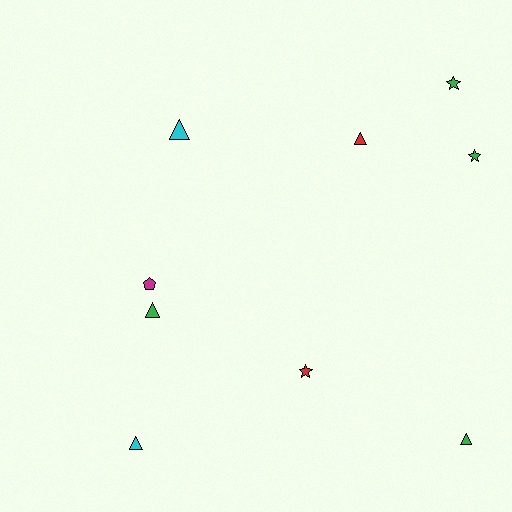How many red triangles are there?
There is 1 red triangle.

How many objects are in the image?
There are 9 objects.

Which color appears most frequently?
Green, with 4 objects.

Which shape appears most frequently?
Triangle, with 5 objects.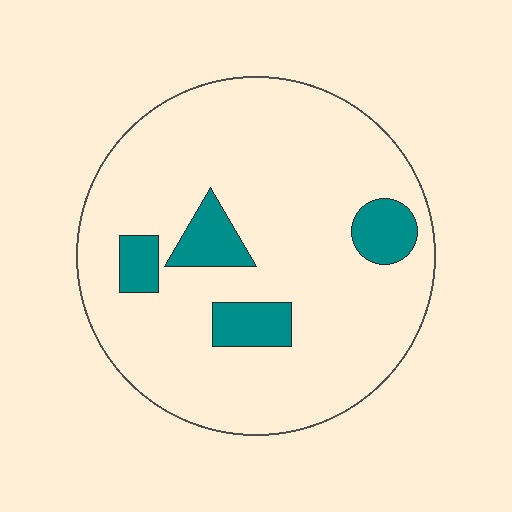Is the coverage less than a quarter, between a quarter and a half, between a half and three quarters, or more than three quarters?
Less than a quarter.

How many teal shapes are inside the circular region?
4.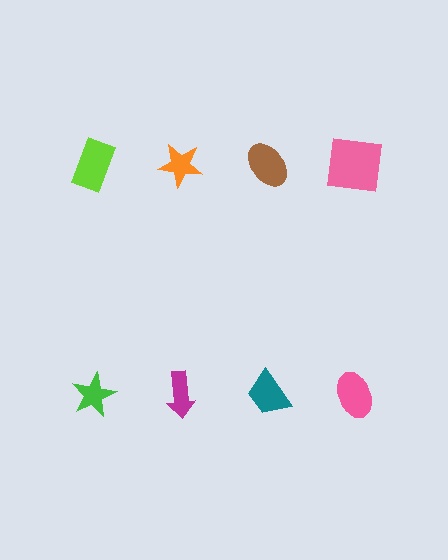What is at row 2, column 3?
A teal trapezoid.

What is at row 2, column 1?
A green star.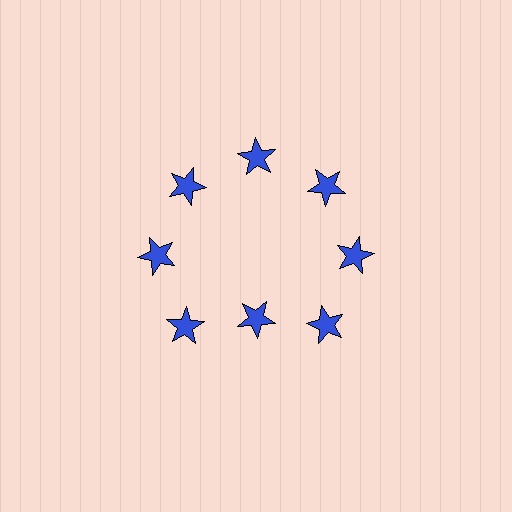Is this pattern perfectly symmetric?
No. The 8 blue stars are arranged in a ring, but one element near the 6 o'clock position is pulled inward toward the center, breaking the 8-fold rotational symmetry.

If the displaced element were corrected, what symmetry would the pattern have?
It would have 8-fold rotational symmetry — the pattern would map onto itself every 45 degrees.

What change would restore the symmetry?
The symmetry would be restored by moving it outward, back onto the ring so that all 8 stars sit at equal angles and equal distance from the center.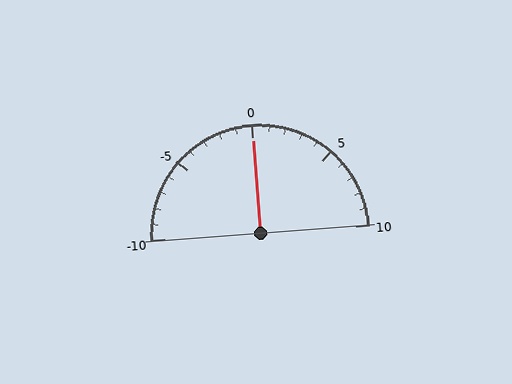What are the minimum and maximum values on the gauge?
The gauge ranges from -10 to 10.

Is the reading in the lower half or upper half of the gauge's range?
The reading is in the upper half of the range (-10 to 10).